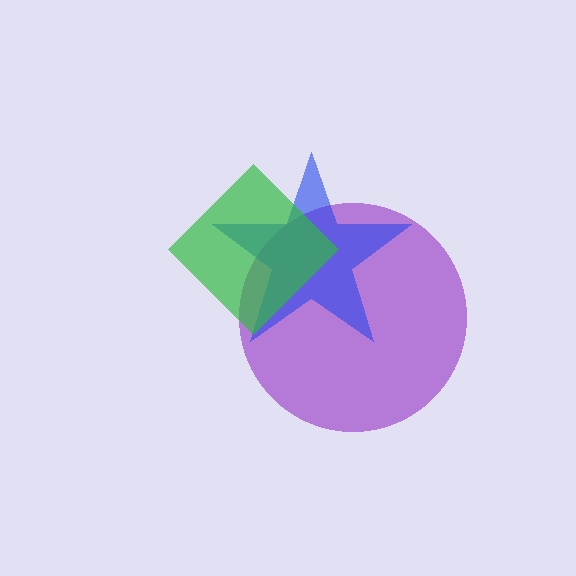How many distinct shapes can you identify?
There are 3 distinct shapes: a purple circle, a blue star, a green diamond.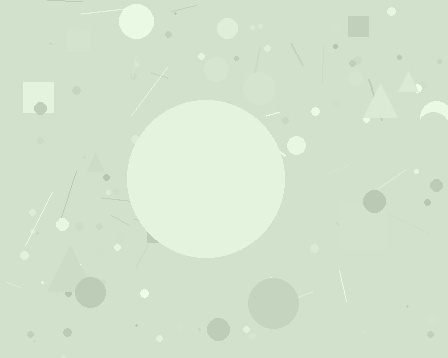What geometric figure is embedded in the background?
A circle is embedded in the background.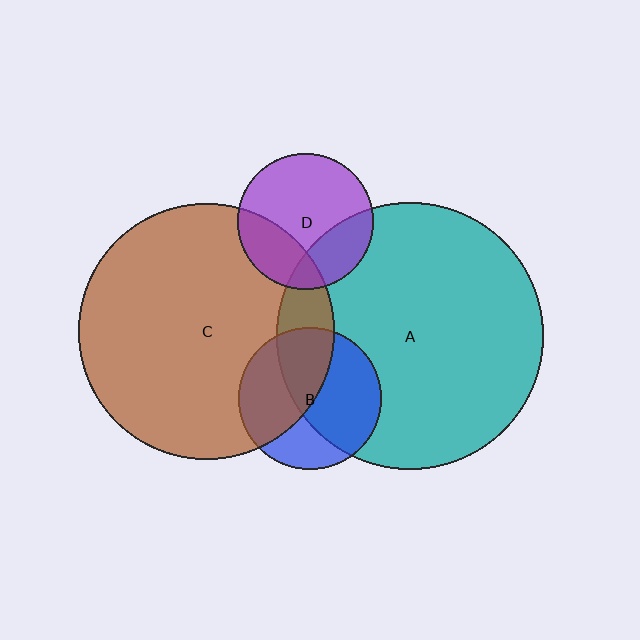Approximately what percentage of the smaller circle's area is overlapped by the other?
Approximately 25%.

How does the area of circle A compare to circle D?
Approximately 3.8 times.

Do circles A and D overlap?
Yes.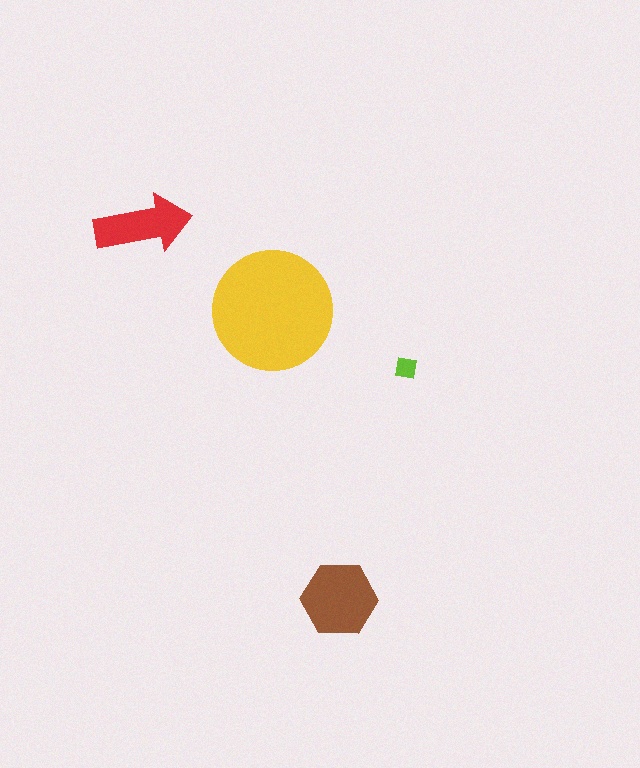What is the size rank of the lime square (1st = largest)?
4th.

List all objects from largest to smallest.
The yellow circle, the brown hexagon, the red arrow, the lime square.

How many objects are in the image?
There are 4 objects in the image.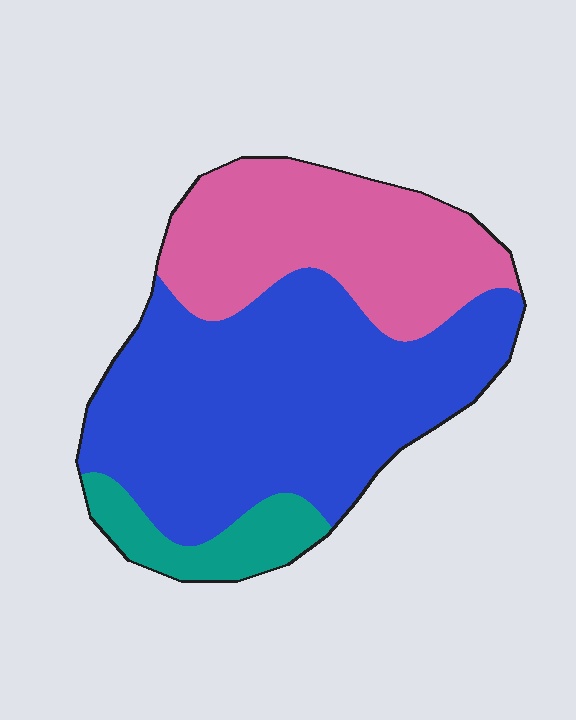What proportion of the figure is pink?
Pink covers around 35% of the figure.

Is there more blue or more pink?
Blue.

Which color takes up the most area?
Blue, at roughly 55%.